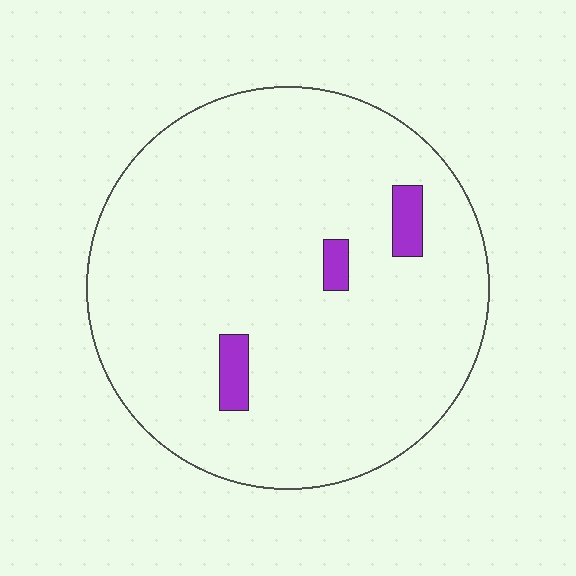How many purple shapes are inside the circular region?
3.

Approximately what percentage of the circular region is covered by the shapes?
Approximately 5%.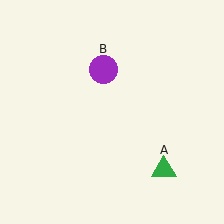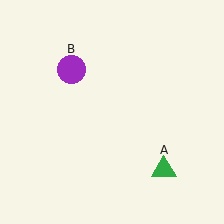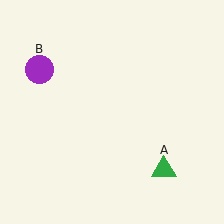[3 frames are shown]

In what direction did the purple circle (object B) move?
The purple circle (object B) moved left.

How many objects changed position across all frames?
1 object changed position: purple circle (object B).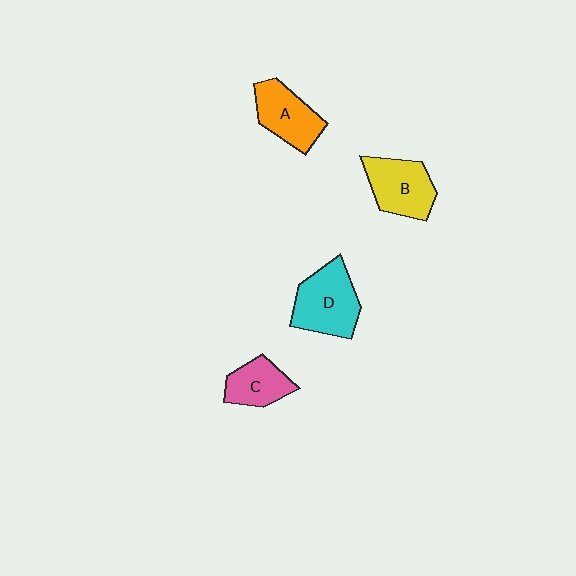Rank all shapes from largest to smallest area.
From largest to smallest: D (cyan), B (yellow), A (orange), C (pink).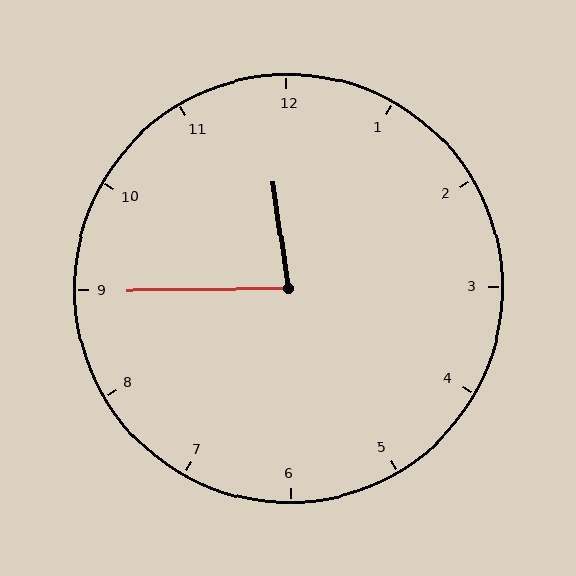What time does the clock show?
11:45.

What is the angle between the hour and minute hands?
Approximately 82 degrees.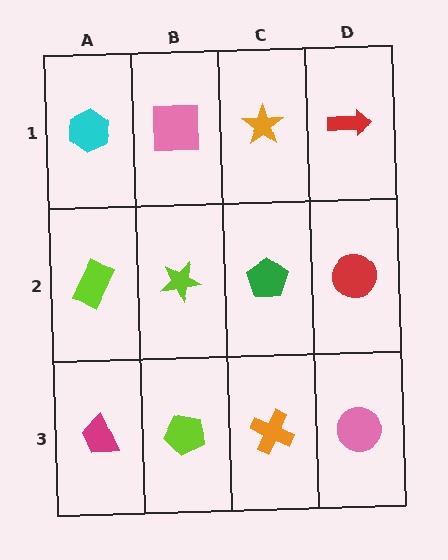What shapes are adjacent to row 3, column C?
A green pentagon (row 2, column C), a lime pentagon (row 3, column B), a pink circle (row 3, column D).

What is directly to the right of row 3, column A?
A lime pentagon.